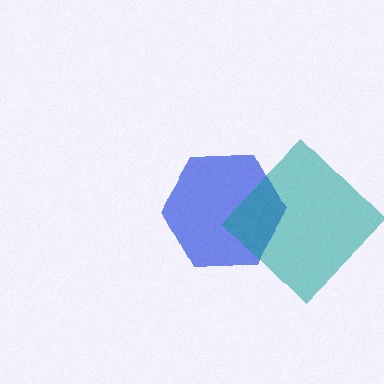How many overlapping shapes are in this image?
There are 2 overlapping shapes in the image.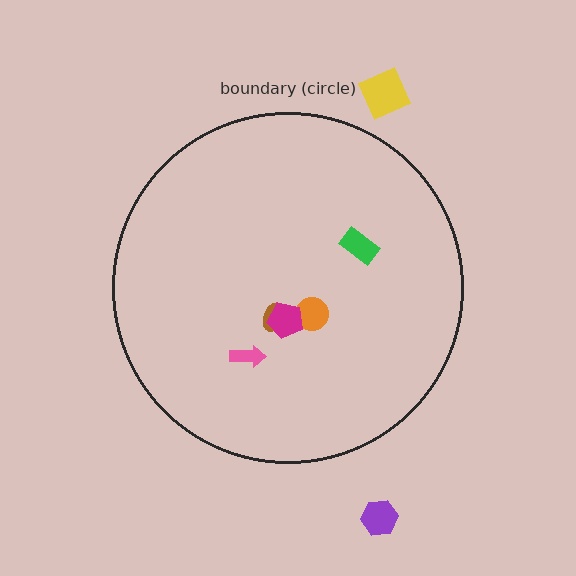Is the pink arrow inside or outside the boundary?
Inside.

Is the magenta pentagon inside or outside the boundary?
Inside.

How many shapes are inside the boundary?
5 inside, 2 outside.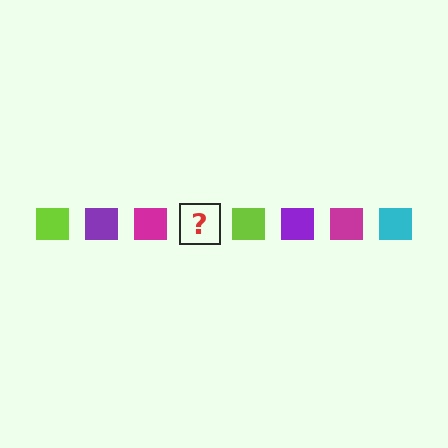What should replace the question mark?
The question mark should be replaced with a cyan square.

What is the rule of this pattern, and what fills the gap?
The rule is that the pattern cycles through lime, purple, magenta, cyan squares. The gap should be filled with a cyan square.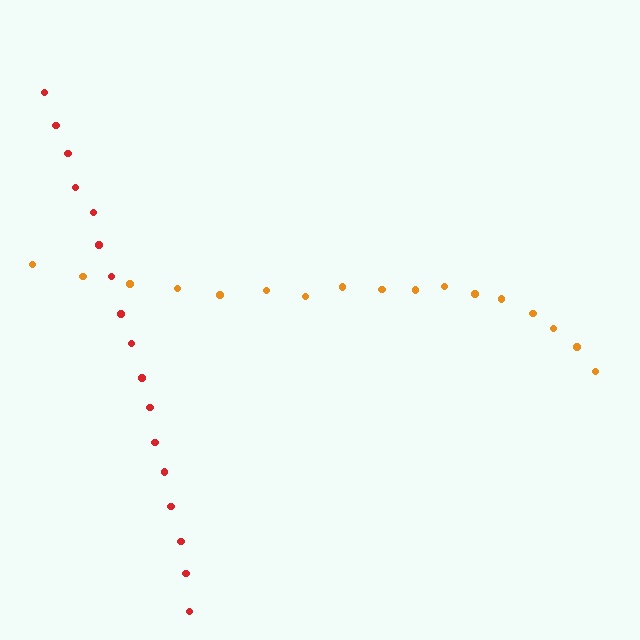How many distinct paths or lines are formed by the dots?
There are 2 distinct paths.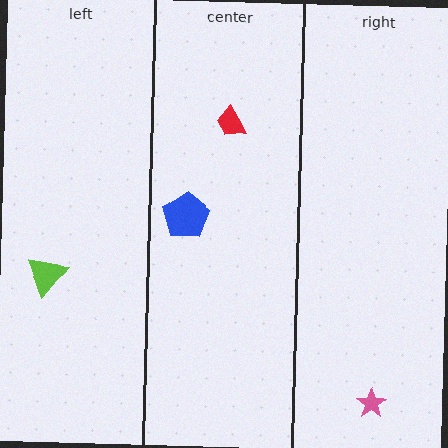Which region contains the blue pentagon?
The center region.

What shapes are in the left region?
The lime triangle.